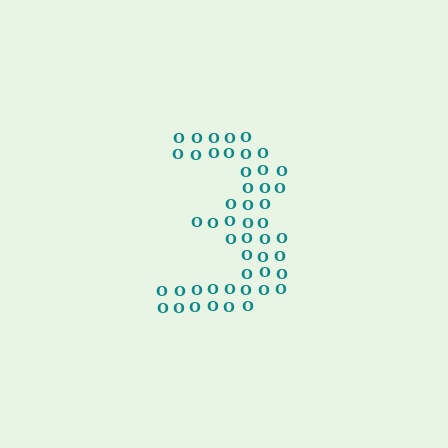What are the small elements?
The small elements are letter O's.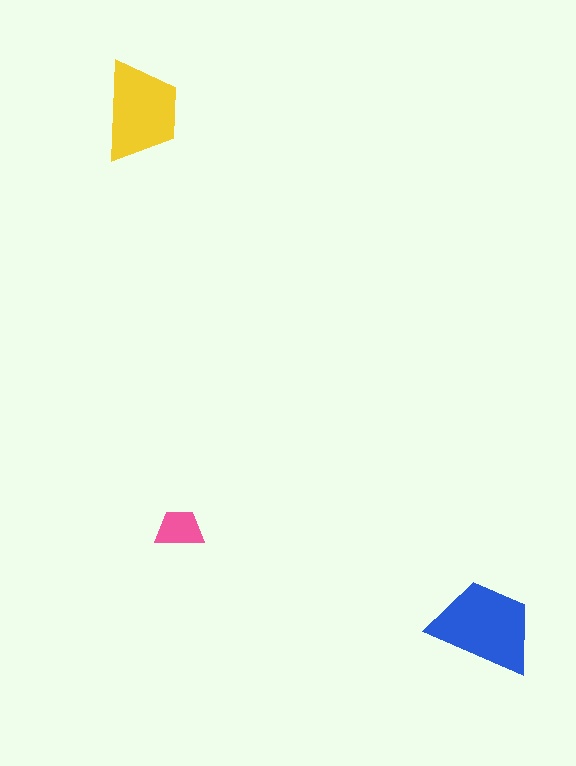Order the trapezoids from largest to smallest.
the blue one, the yellow one, the pink one.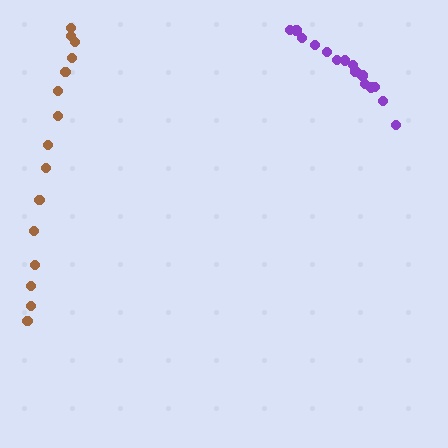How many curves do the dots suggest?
There are 2 distinct paths.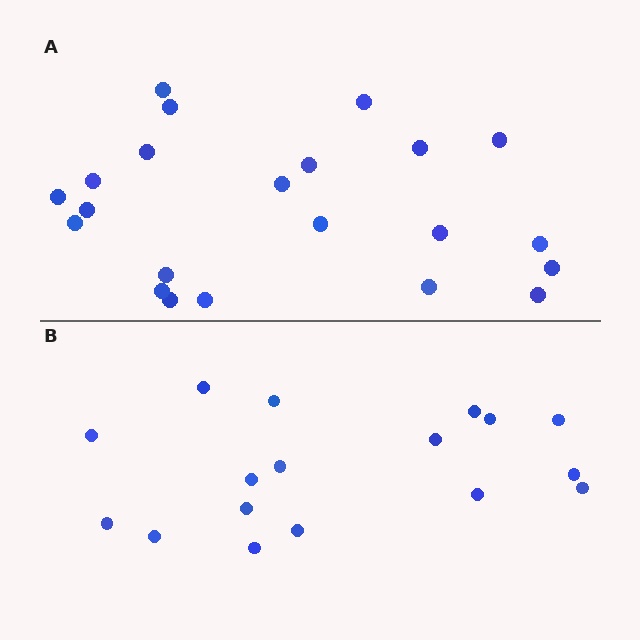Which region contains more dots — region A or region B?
Region A (the top region) has more dots.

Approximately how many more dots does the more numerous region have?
Region A has about 5 more dots than region B.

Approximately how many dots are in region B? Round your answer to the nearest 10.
About 20 dots. (The exact count is 17, which rounds to 20.)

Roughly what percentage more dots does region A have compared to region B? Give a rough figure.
About 30% more.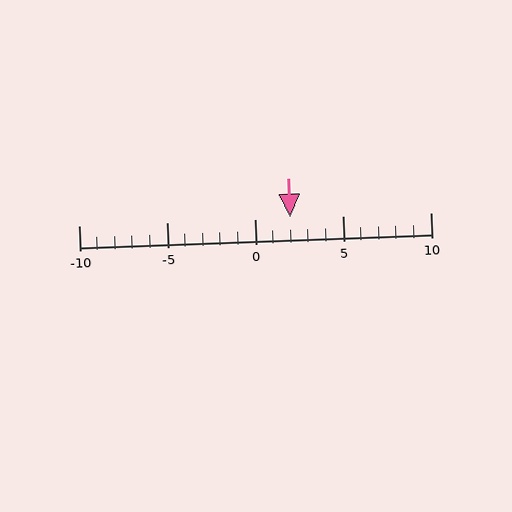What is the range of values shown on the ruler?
The ruler shows values from -10 to 10.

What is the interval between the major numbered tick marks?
The major tick marks are spaced 5 units apart.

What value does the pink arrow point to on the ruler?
The pink arrow points to approximately 2.